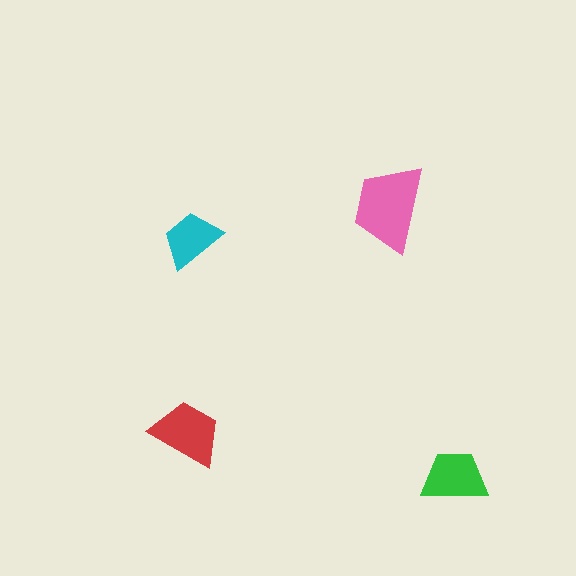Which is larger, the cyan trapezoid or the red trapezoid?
The red one.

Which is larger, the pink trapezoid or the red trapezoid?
The pink one.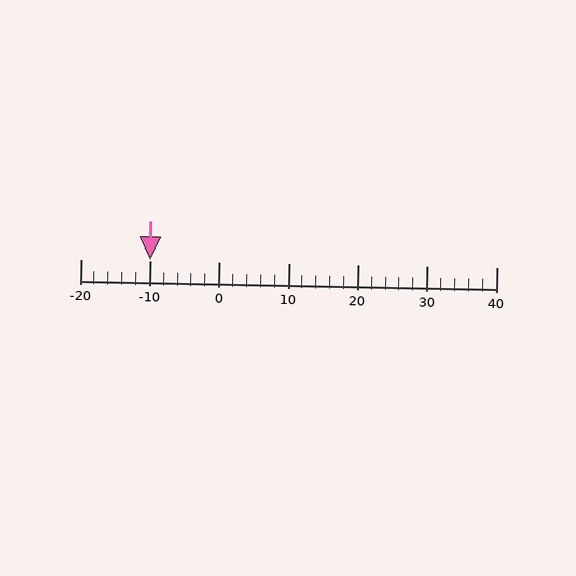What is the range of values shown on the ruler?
The ruler shows values from -20 to 40.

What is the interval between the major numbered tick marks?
The major tick marks are spaced 10 units apart.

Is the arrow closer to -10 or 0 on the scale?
The arrow is closer to -10.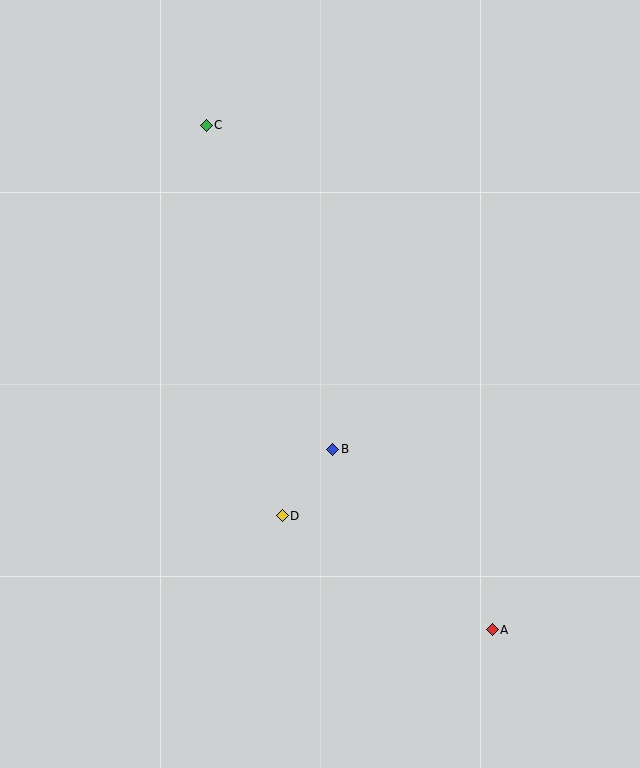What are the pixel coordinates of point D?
Point D is at (282, 516).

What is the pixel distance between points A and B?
The distance between A and B is 241 pixels.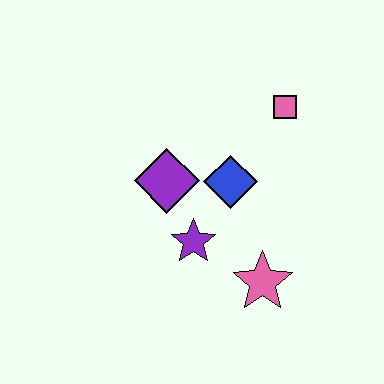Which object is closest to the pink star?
The purple star is closest to the pink star.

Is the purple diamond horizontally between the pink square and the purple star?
No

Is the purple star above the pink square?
No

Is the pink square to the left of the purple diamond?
No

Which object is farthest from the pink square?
The pink star is farthest from the pink square.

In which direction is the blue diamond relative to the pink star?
The blue diamond is above the pink star.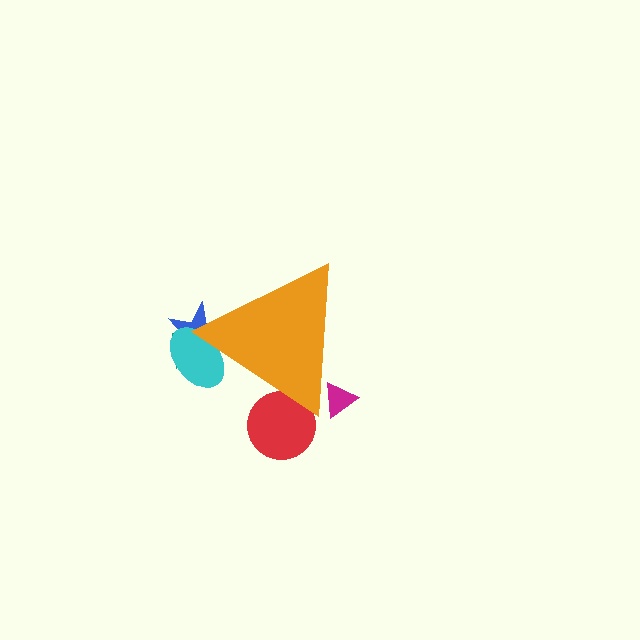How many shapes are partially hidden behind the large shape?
5 shapes are partially hidden.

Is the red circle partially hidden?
Yes, the red circle is partially hidden behind the orange triangle.